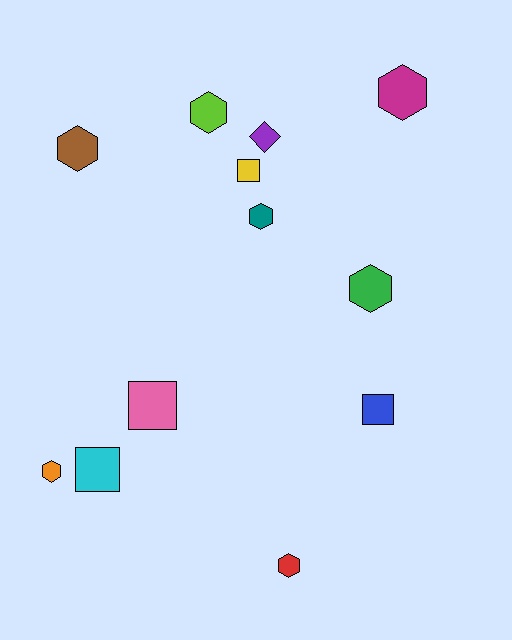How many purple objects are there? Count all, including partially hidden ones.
There is 1 purple object.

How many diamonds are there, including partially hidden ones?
There is 1 diamond.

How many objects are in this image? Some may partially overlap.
There are 12 objects.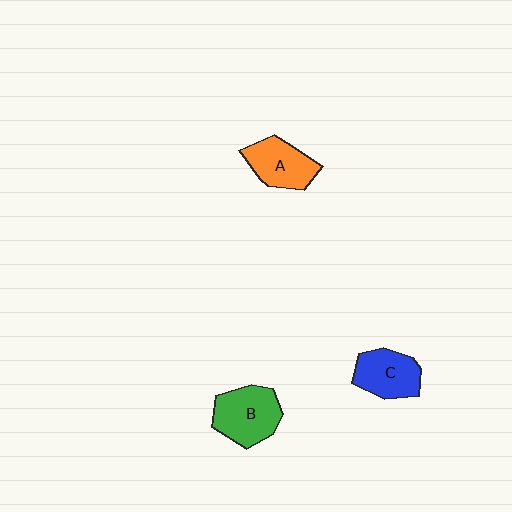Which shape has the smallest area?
Shape C (blue).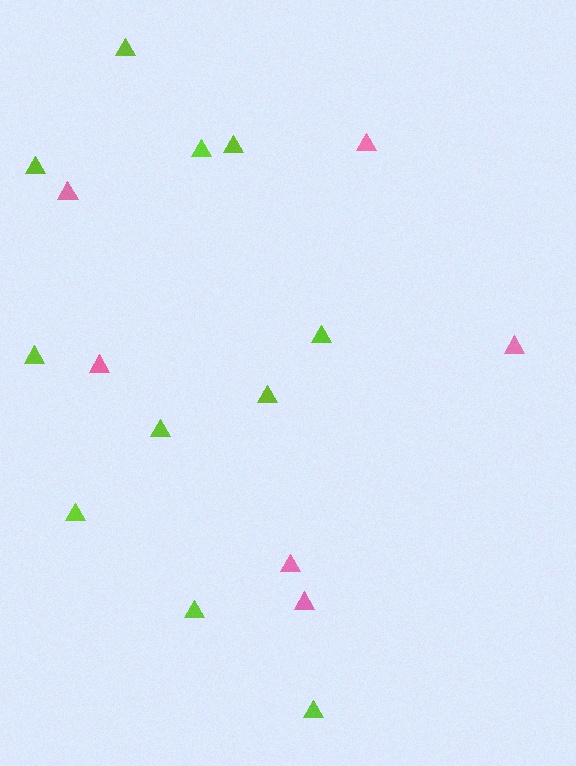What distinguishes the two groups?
There are 2 groups: one group of lime triangles (11) and one group of pink triangles (6).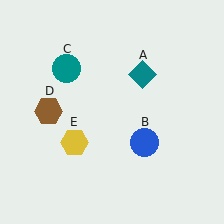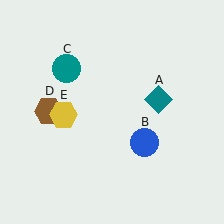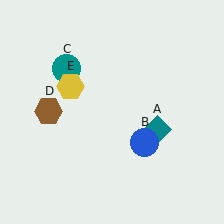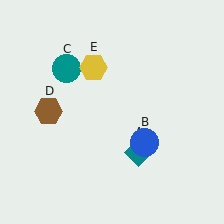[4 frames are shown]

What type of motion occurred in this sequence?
The teal diamond (object A), yellow hexagon (object E) rotated clockwise around the center of the scene.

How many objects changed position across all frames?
2 objects changed position: teal diamond (object A), yellow hexagon (object E).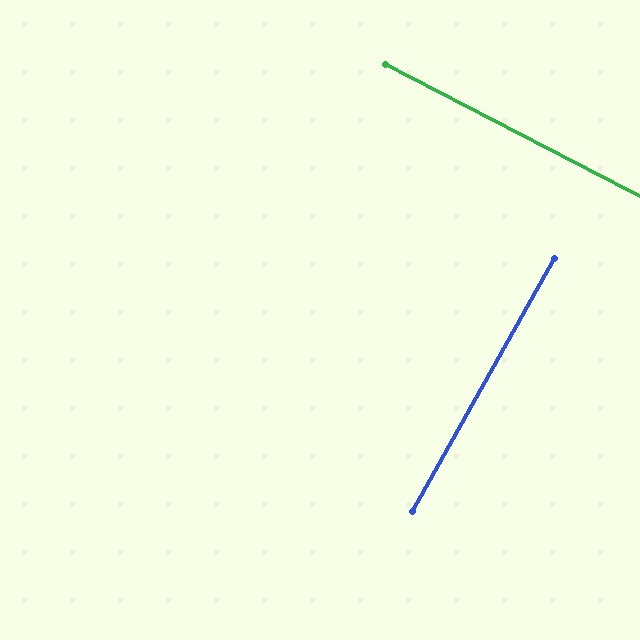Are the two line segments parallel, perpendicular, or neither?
Perpendicular — they meet at approximately 88°.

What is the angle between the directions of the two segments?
Approximately 88 degrees.